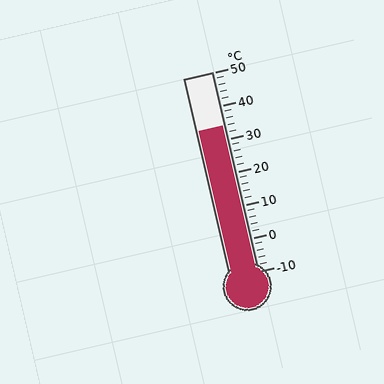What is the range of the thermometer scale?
The thermometer scale ranges from -10°C to 50°C.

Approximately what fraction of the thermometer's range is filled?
The thermometer is filled to approximately 75% of its range.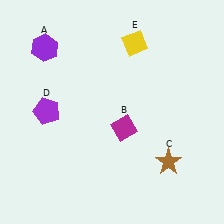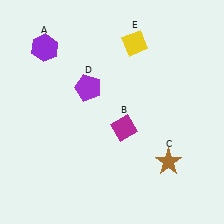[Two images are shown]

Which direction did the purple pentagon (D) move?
The purple pentagon (D) moved right.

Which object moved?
The purple pentagon (D) moved right.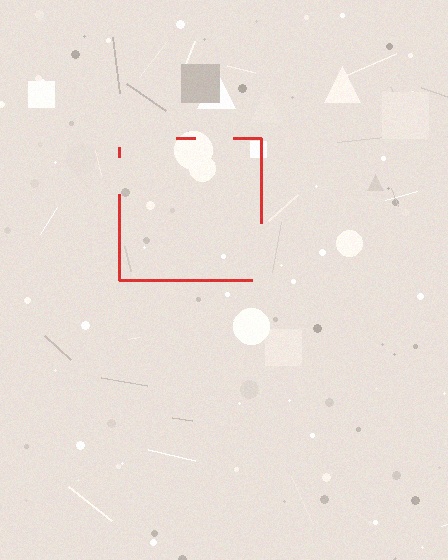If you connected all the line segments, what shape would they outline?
They would outline a square.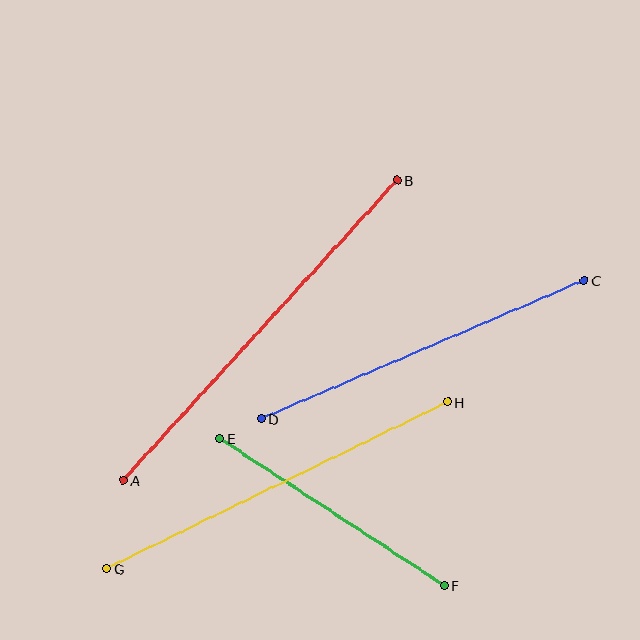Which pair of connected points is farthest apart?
Points A and B are farthest apart.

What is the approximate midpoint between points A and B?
The midpoint is at approximately (260, 330) pixels.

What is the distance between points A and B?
The distance is approximately 406 pixels.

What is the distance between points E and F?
The distance is approximately 268 pixels.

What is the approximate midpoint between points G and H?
The midpoint is at approximately (277, 485) pixels.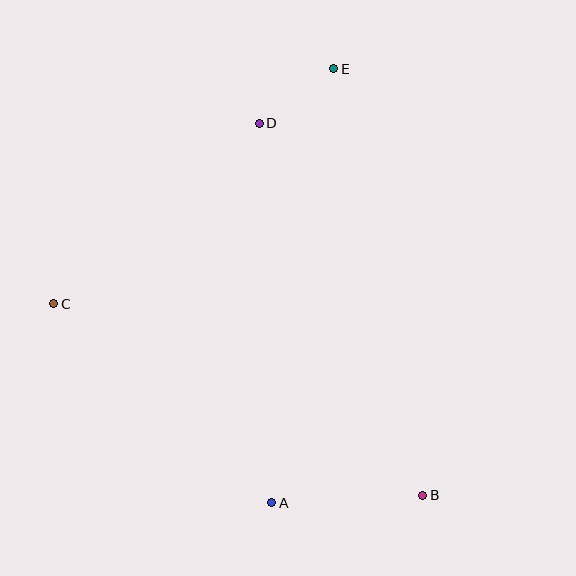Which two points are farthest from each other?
Points A and E are farthest from each other.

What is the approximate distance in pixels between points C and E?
The distance between C and E is approximately 365 pixels.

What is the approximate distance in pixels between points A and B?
The distance between A and B is approximately 151 pixels.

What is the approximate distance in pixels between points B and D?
The distance between B and D is approximately 406 pixels.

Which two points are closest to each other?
Points D and E are closest to each other.